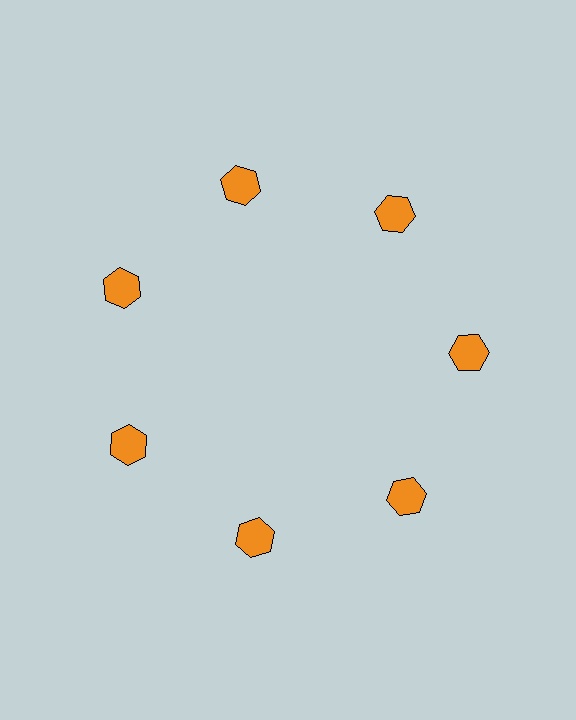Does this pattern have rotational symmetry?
Yes, this pattern has 7-fold rotational symmetry. It looks the same after rotating 51 degrees around the center.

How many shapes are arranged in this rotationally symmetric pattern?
There are 7 shapes, arranged in 7 groups of 1.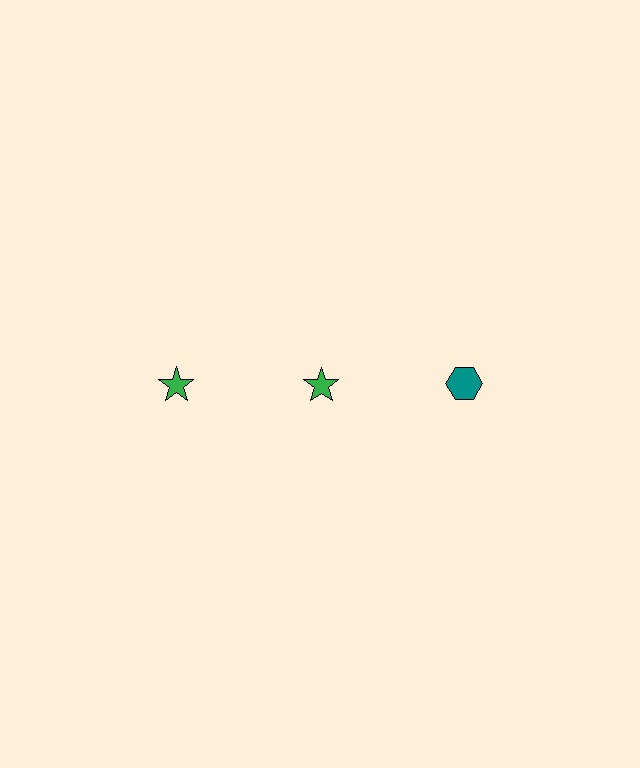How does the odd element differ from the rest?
It differs in both color (teal instead of green) and shape (hexagon instead of star).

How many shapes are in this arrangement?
There are 3 shapes arranged in a grid pattern.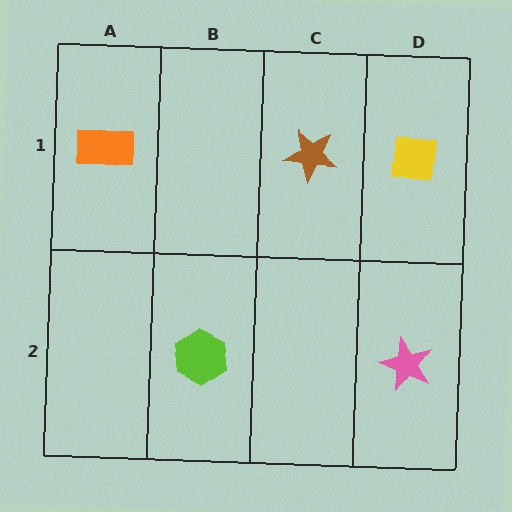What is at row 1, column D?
A yellow square.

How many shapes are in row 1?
3 shapes.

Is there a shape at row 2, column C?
No, that cell is empty.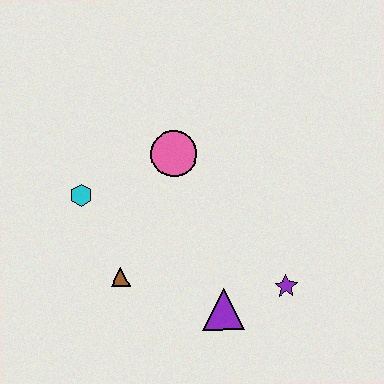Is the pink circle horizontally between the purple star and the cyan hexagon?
Yes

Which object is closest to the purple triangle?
The purple star is closest to the purple triangle.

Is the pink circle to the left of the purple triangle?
Yes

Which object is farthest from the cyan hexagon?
The purple star is farthest from the cyan hexagon.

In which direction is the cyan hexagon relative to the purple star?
The cyan hexagon is to the left of the purple star.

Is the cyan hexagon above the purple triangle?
Yes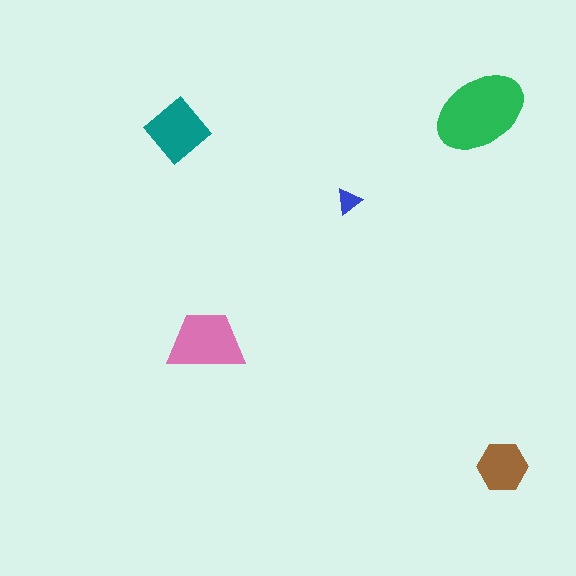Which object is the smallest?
The blue triangle.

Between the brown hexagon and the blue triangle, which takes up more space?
The brown hexagon.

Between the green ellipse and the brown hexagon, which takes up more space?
The green ellipse.